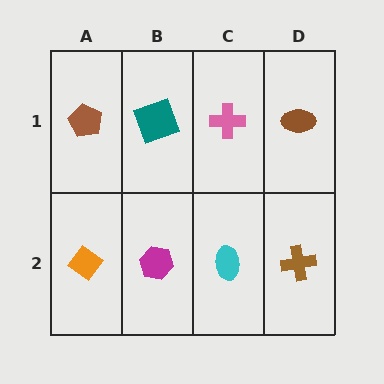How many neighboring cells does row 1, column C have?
3.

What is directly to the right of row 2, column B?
A cyan ellipse.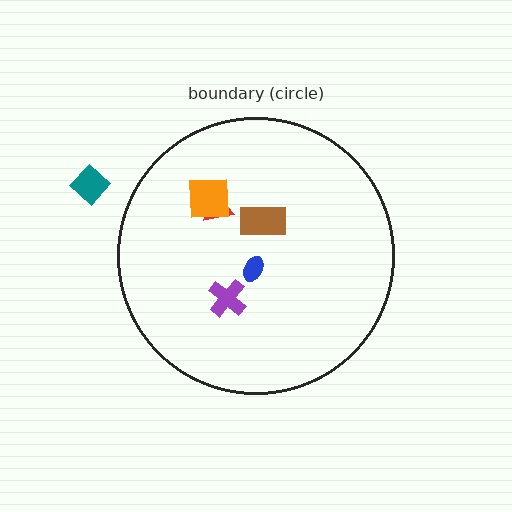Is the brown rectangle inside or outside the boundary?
Inside.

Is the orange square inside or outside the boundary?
Inside.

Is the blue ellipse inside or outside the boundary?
Inside.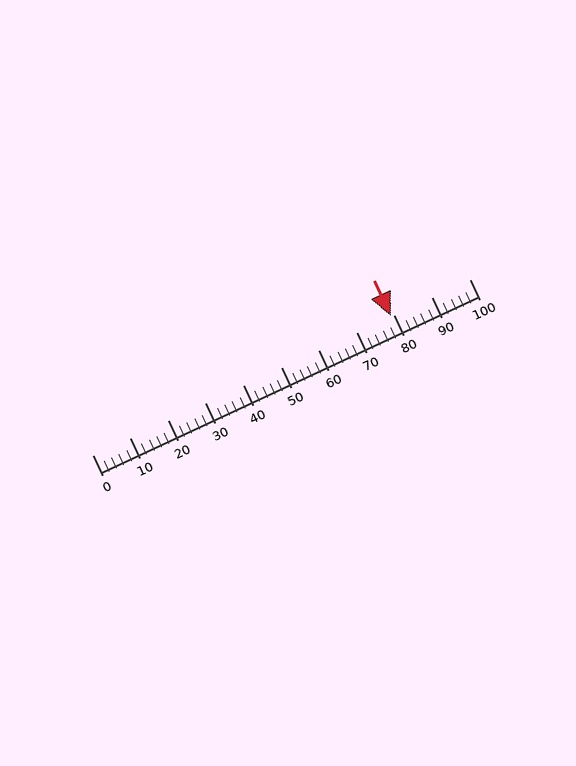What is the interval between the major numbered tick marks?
The major tick marks are spaced 10 units apart.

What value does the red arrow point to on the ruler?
The red arrow points to approximately 79.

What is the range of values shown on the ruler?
The ruler shows values from 0 to 100.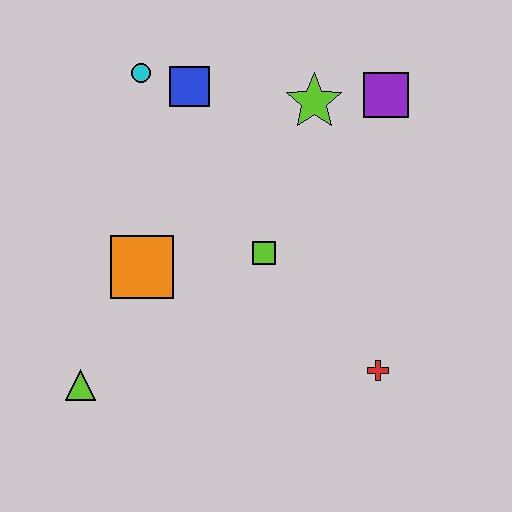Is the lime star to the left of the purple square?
Yes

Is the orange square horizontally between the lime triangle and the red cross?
Yes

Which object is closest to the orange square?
The lime square is closest to the orange square.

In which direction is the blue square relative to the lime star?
The blue square is to the left of the lime star.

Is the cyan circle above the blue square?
Yes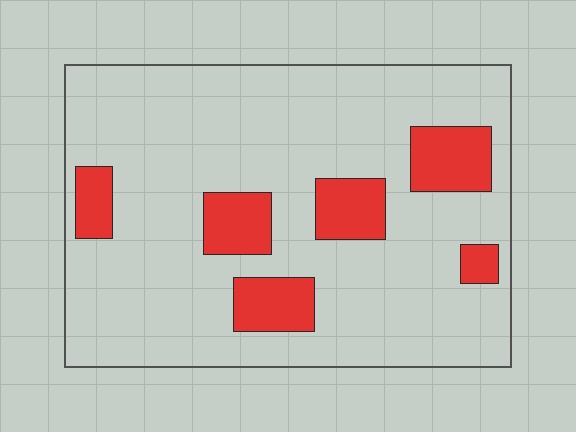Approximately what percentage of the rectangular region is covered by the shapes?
Approximately 15%.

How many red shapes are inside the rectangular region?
6.